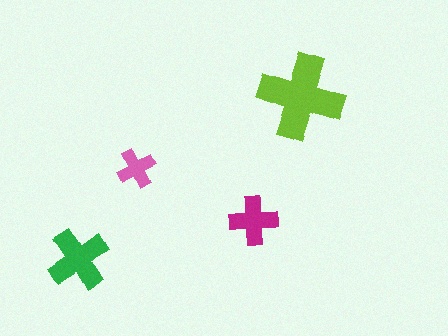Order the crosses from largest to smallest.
the lime one, the green one, the magenta one, the pink one.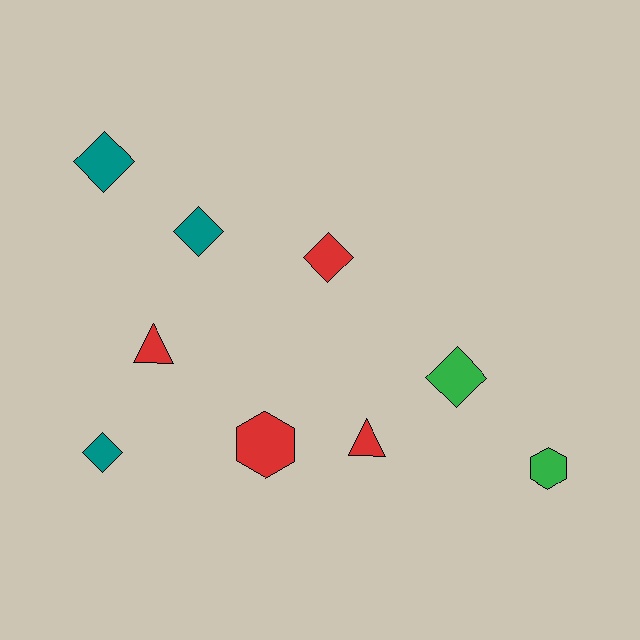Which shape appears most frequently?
Diamond, with 5 objects.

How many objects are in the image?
There are 9 objects.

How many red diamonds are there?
There is 1 red diamond.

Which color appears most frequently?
Red, with 4 objects.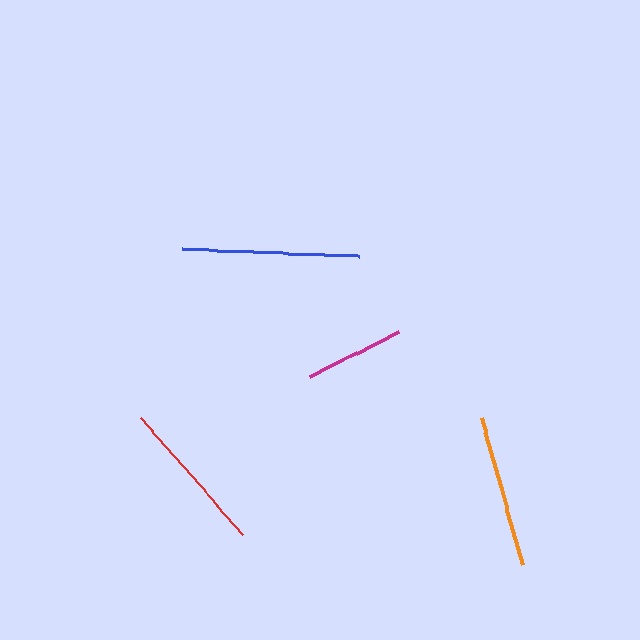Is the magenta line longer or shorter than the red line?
The red line is longer than the magenta line.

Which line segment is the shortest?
The magenta line is the shortest at approximately 99 pixels.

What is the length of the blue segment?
The blue segment is approximately 177 pixels long.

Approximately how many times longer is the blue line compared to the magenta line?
The blue line is approximately 1.8 times the length of the magenta line.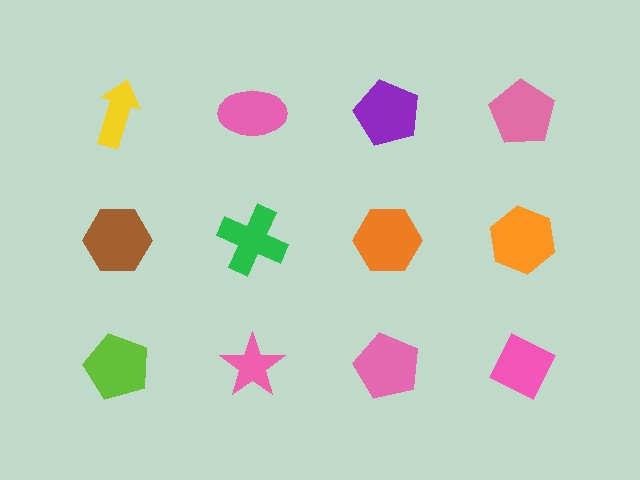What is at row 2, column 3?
An orange hexagon.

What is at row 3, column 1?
A lime pentagon.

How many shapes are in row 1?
4 shapes.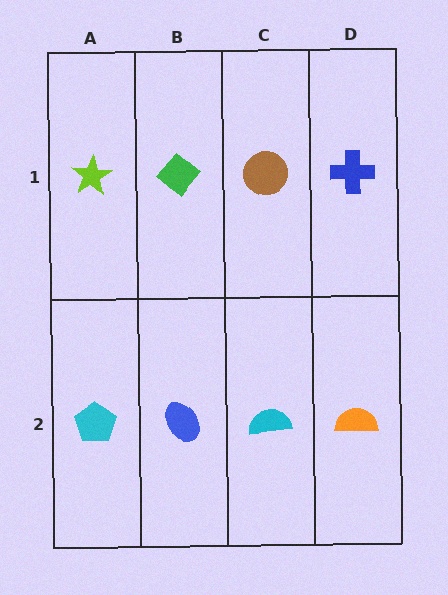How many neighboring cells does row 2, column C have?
3.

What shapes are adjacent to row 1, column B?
A blue ellipse (row 2, column B), a lime star (row 1, column A), a brown circle (row 1, column C).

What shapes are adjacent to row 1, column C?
A cyan semicircle (row 2, column C), a green diamond (row 1, column B), a blue cross (row 1, column D).